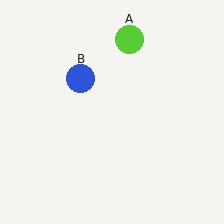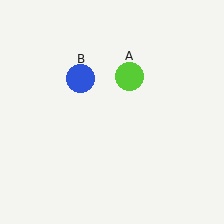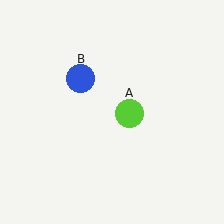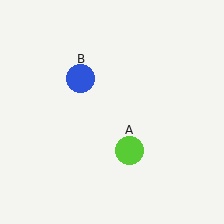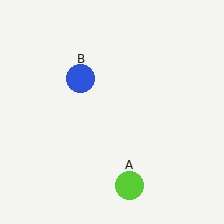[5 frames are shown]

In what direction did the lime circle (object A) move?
The lime circle (object A) moved down.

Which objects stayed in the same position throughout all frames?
Blue circle (object B) remained stationary.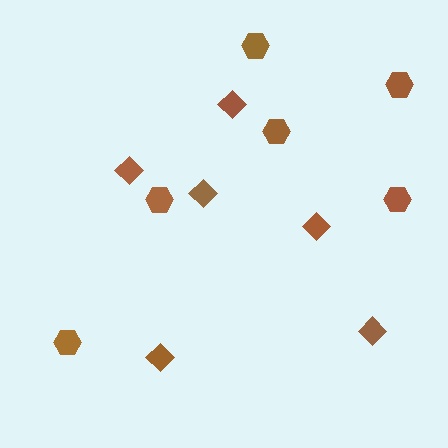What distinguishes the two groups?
There are 2 groups: one group of hexagons (6) and one group of diamonds (6).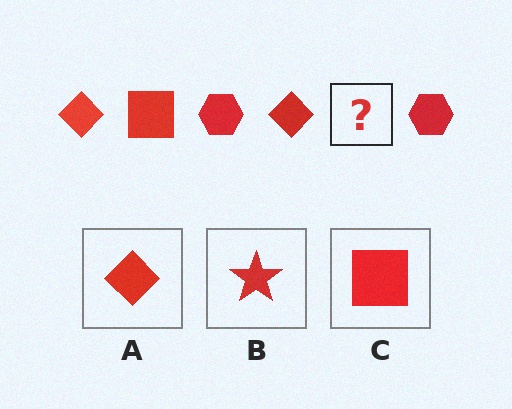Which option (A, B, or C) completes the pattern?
C.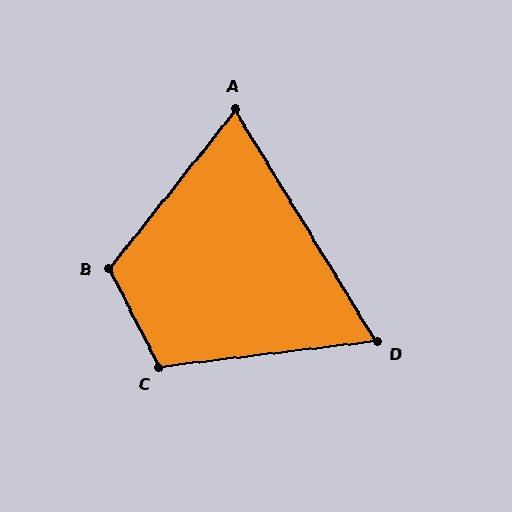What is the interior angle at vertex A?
Approximately 70 degrees (acute).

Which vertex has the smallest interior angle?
D, at approximately 66 degrees.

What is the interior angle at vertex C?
Approximately 110 degrees (obtuse).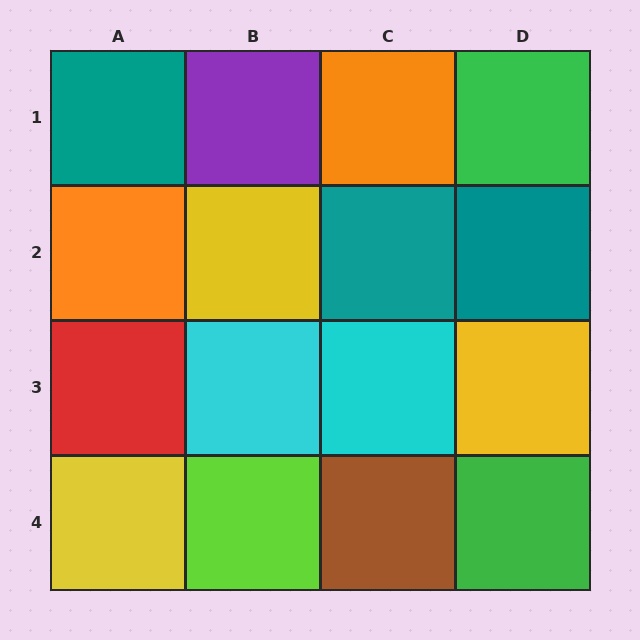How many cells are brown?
1 cell is brown.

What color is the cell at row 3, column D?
Yellow.